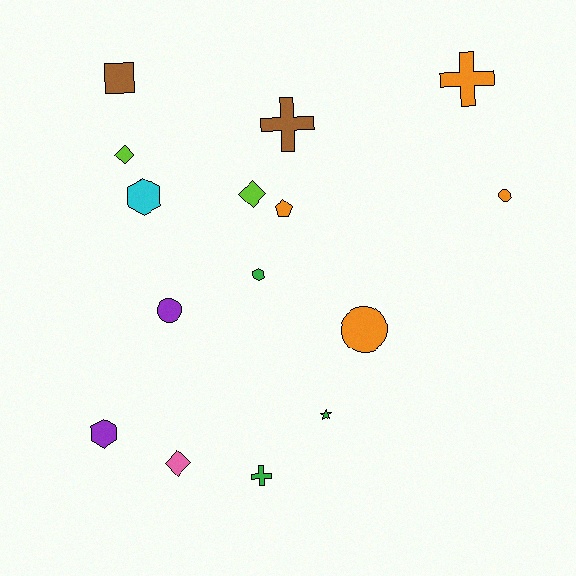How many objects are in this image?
There are 15 objects.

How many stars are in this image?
There is 1 star.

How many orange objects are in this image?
There are 4 orange objects.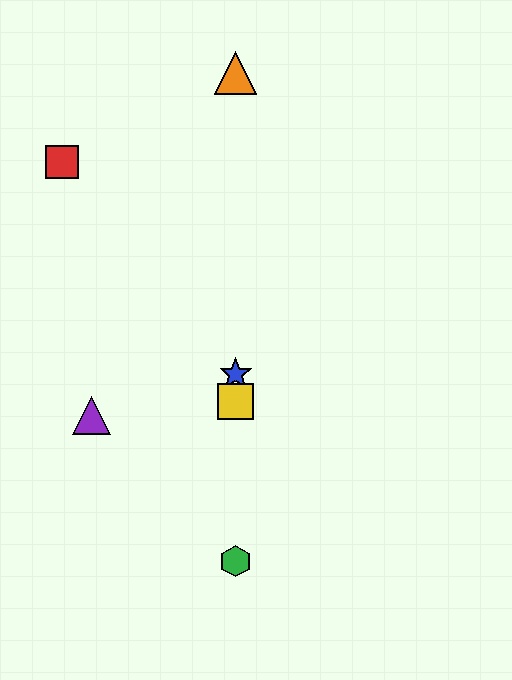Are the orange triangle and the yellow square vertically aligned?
Yes, both are at x≈236.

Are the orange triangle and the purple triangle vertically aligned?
No, the orange triangle is at x≈236 and the purple triangle is at x≈91.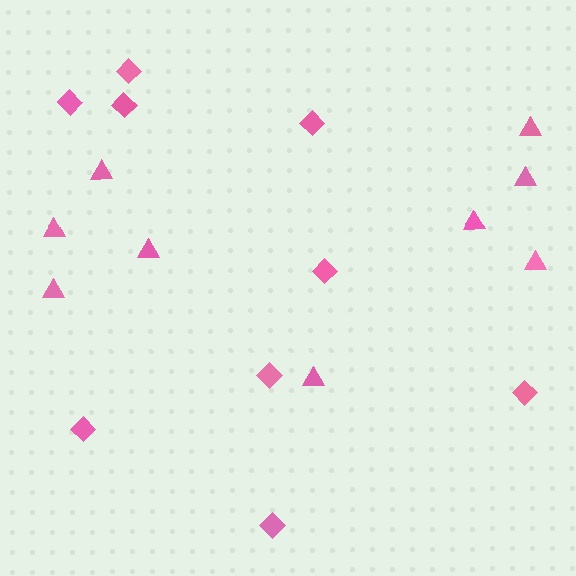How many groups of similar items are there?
There are 2 groups: one group of triangles (9) and one group of diamonds (9).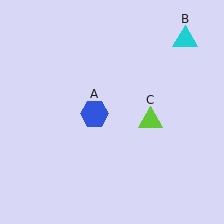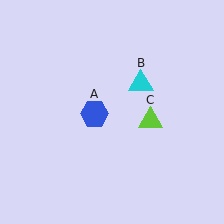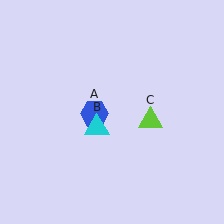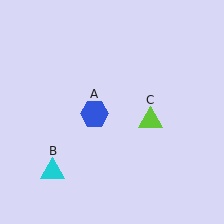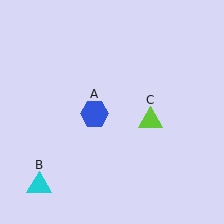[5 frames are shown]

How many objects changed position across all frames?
1 object changed position: cyan triangle (object B).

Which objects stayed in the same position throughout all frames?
Blue hexagon (object A) and lime triangle (object C) remained stationary.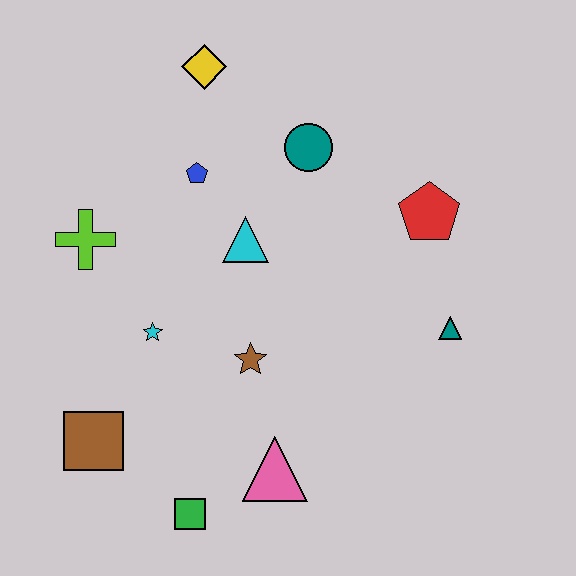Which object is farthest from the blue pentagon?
The green square is farthest from the blue pentagon.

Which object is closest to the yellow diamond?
The blue pentagon is closest to the yellow diamond.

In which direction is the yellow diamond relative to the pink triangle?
The yellow diamond is above the pink triangle.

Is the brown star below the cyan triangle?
Yes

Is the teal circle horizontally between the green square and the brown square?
No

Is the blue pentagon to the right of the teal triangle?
No